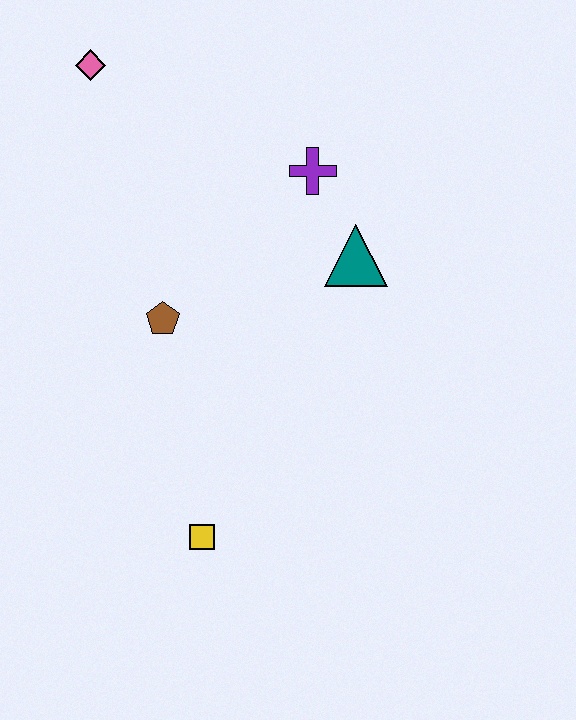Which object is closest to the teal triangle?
The purple cross is closest to the teal triangle.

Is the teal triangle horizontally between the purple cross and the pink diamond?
No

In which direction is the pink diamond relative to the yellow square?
The pink diamond is above the yellow square.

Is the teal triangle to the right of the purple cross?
Yes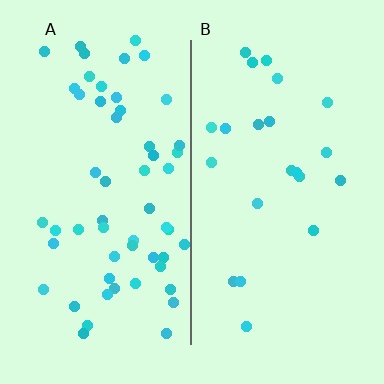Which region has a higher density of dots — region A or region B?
A (the left).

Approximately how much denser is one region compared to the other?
Approximately 2.6× — region A over region B.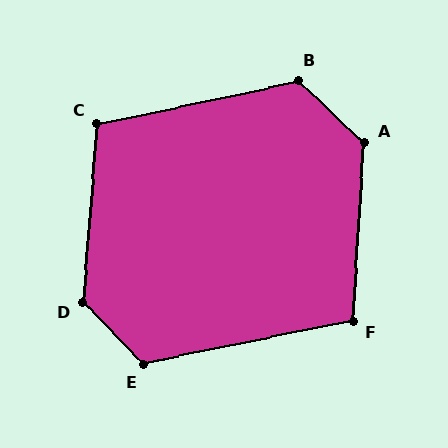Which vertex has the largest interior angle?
D, at approximately 131 degrees.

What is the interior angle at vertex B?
Approximately 124 degrees (obtuse).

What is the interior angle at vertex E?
Approximately 123 degrees (obtuse).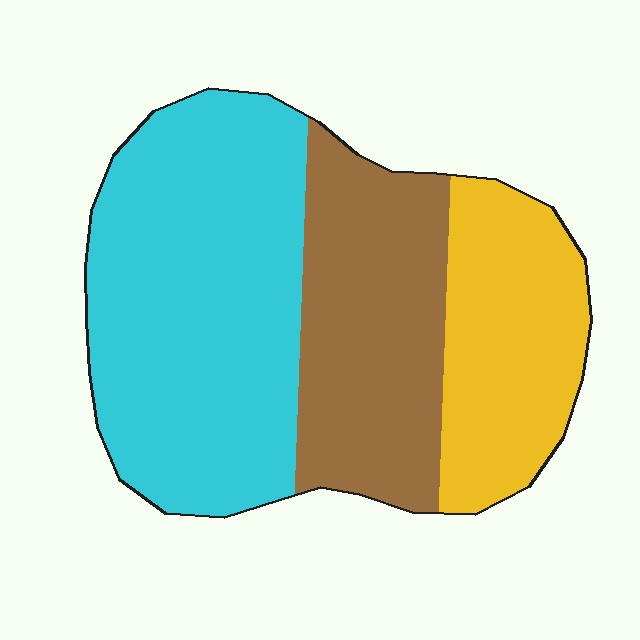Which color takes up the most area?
Cyan, at roughly 50%.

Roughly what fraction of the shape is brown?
Brown takes up about one quarter (1/4) of the shape.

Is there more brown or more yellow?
Brown.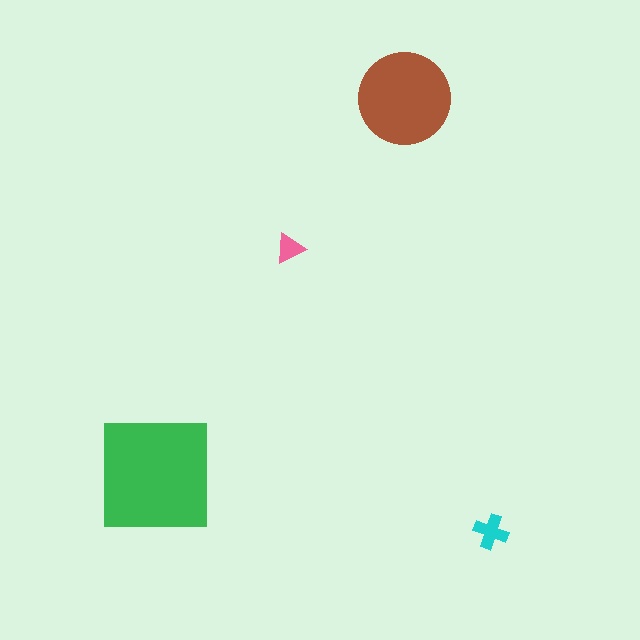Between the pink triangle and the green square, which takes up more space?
The green square.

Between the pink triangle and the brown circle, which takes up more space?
The brown circle.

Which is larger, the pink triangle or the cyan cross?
The cyan cross.